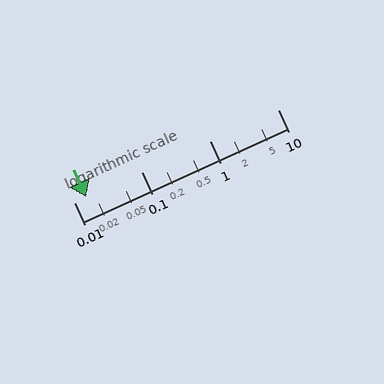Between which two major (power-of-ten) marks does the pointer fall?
The pointer is between 0.01 and 0.1.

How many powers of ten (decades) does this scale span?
The scale spans 3 decades, from 0.01 to 10.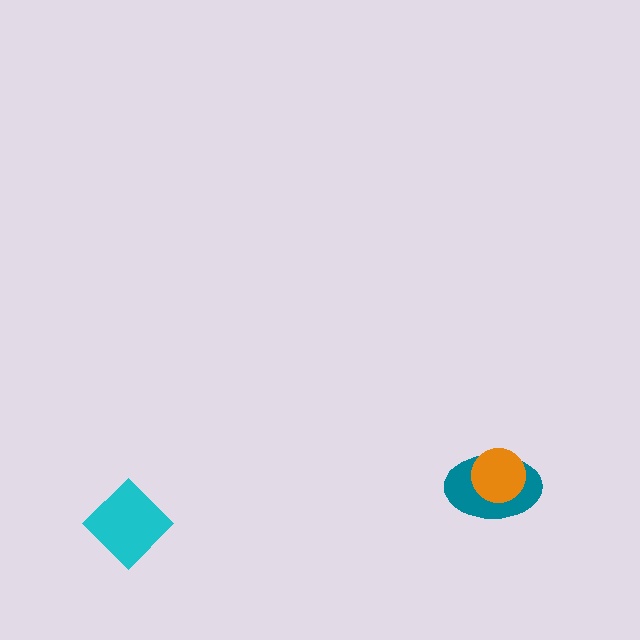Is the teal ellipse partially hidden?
Yes, it is partially covered by another shape.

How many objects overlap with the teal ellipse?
1 object overlaps with the teal ellipse.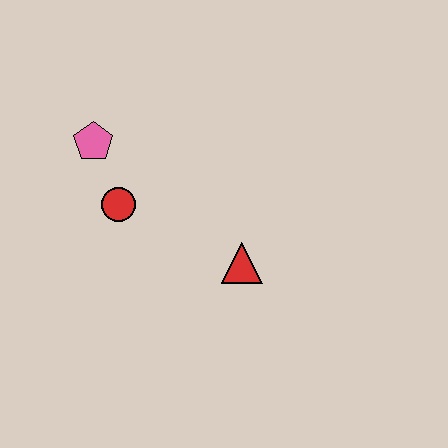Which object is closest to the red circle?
The pink pentagon is closest to the red circle.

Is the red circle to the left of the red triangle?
Yes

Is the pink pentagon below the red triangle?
No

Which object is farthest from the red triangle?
The pink pentagon is farthest from the red triangle.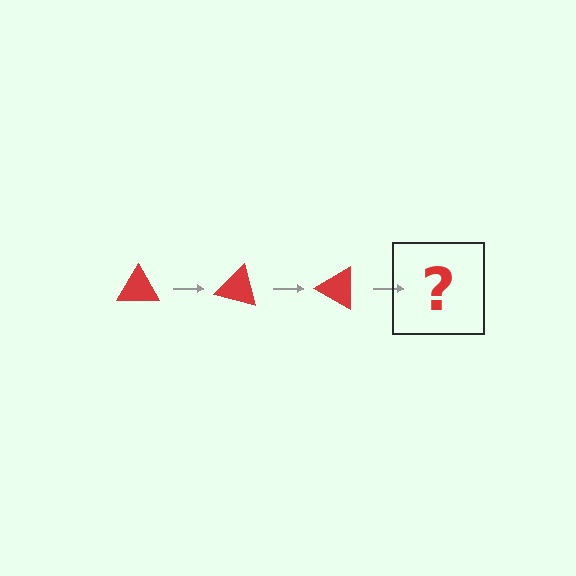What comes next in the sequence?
The next element should be a red triangle rotated 45 degrees.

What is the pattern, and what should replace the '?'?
The pattern is that the triangle rotates 15 degrees each step. The '?' should be a red triangle rotated 45 degrees.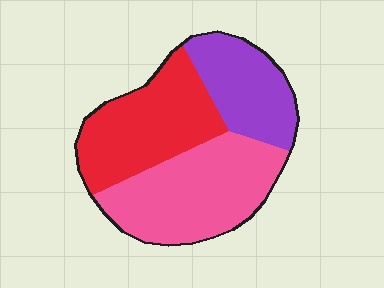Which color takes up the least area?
Purple, at roughly 25%.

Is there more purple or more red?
Red.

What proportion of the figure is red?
Red takes up about one third (1/3) of the figure.